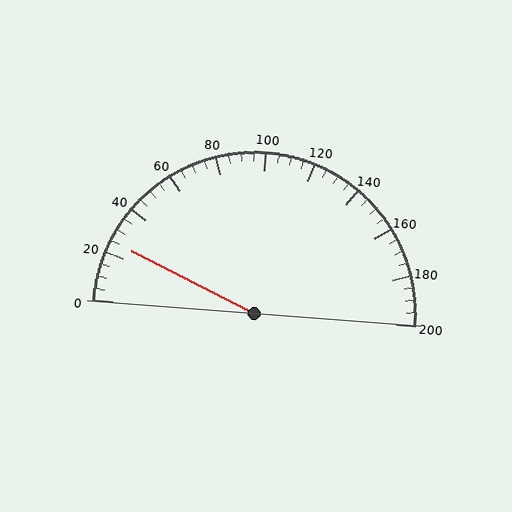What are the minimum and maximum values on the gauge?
The gauge ranges from 0 to 200.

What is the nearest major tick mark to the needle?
The nearest major tick mark is 20.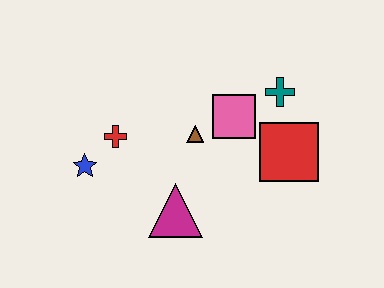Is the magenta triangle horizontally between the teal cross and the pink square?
No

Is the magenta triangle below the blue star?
Yes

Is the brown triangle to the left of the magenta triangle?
No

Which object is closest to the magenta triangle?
The brown triangle is closest to the magenta triangle.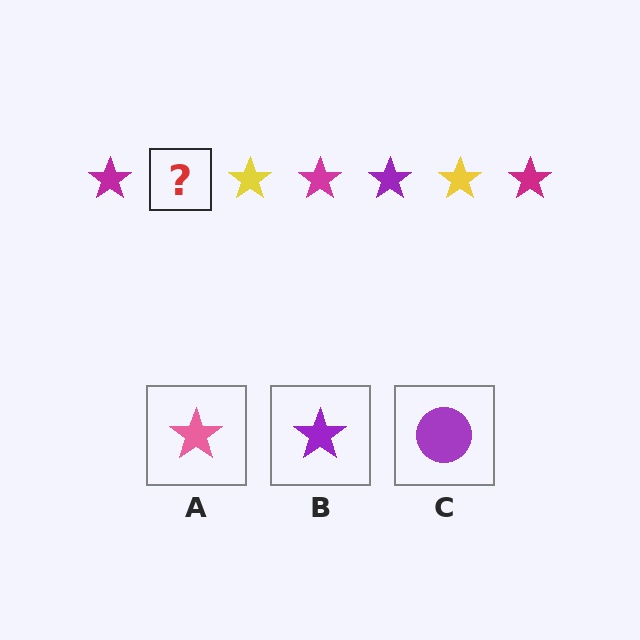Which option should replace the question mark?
Option B.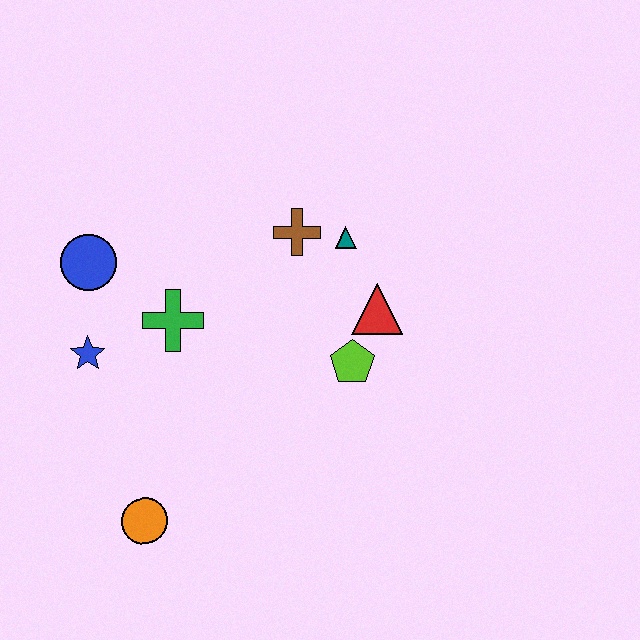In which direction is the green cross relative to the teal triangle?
The green cross is to the left of the teal triangle.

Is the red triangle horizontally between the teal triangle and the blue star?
No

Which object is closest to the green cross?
The blue star is closest to the green cross.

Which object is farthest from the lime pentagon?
The blue circle is farthest from the lime pentagon.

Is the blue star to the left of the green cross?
Yes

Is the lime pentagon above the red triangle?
No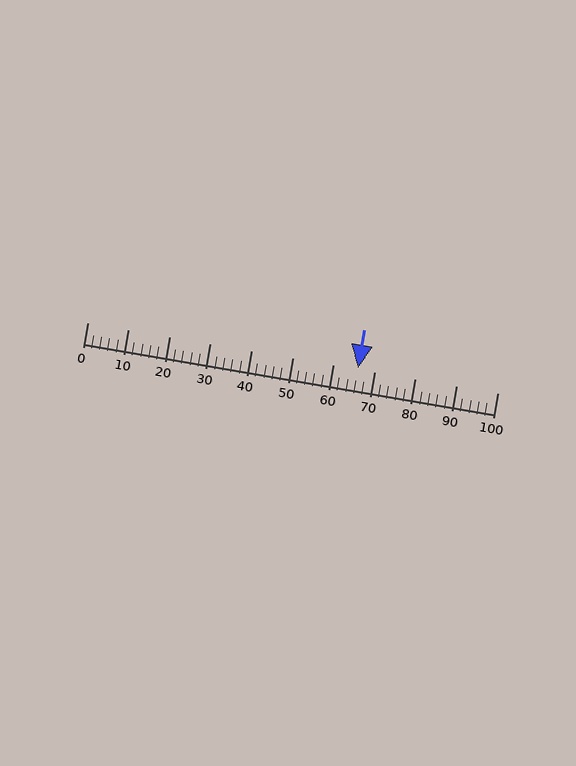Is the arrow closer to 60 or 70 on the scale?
The arrow is closer to 70.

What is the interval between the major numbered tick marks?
The major tick marks are spaced 10 units apart.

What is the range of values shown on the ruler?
The ruler shows values from 0 to 100.